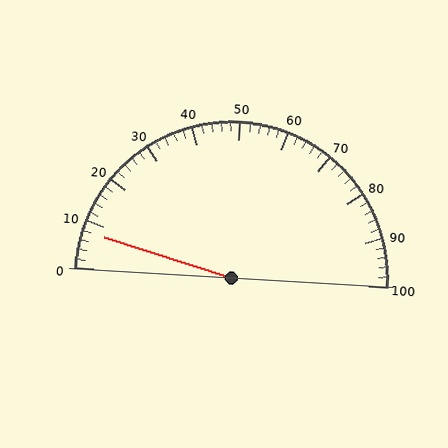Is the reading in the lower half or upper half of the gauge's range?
The reading is in the lower half of the range (0 to 100).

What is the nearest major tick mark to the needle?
The nearest major tick mark is 10.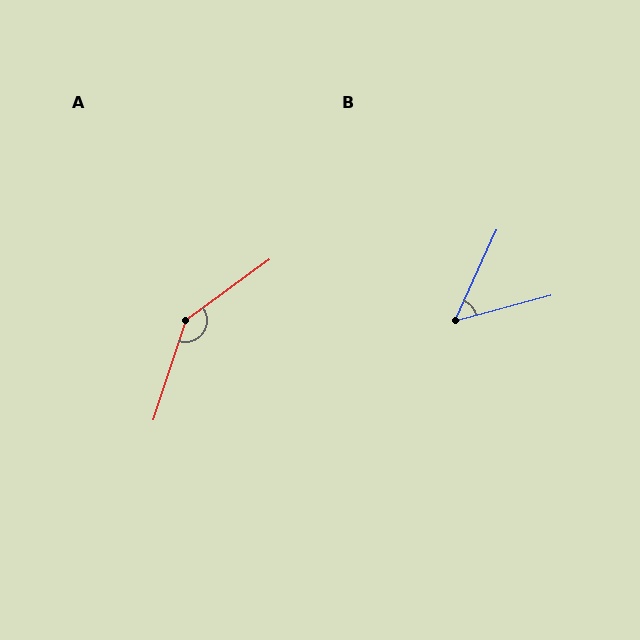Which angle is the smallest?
B, at approximately 51 degrees.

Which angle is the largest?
A, at approximately 144 degrees.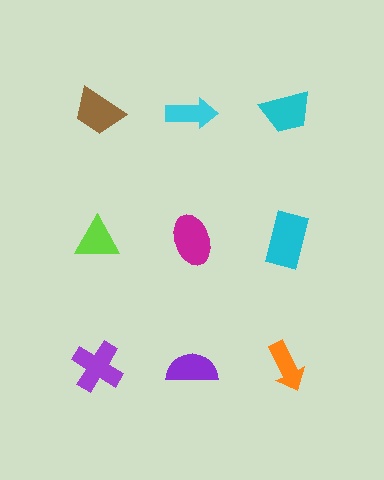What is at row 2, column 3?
A cyan rectangle.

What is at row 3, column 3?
An orange arrow.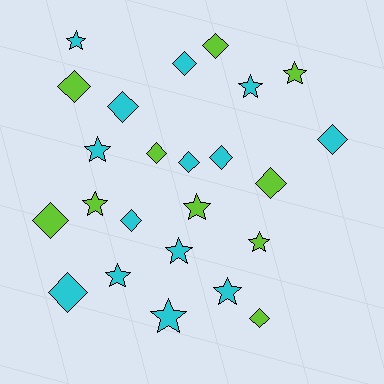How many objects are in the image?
There are 24 objects.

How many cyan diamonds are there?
There are 7 cyan diamonds.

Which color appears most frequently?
Cyan, with 14 objects.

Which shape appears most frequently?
Diamond, with 13 objects.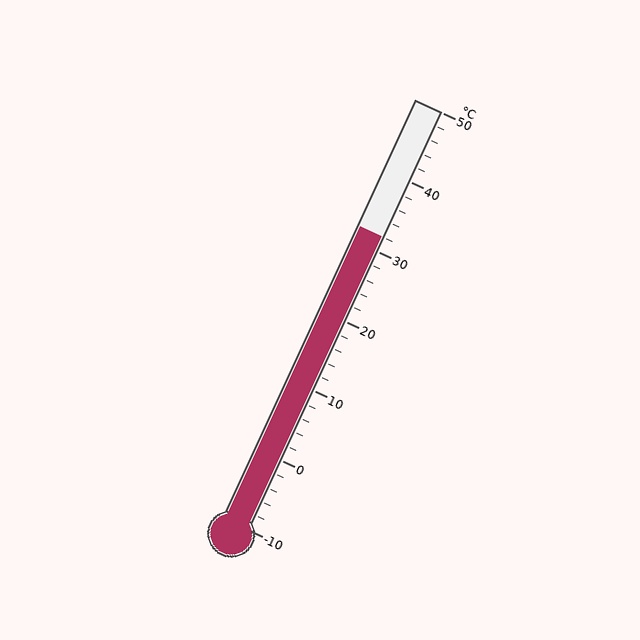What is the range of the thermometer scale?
The thermometer scale ranges from -10°C to 50°C.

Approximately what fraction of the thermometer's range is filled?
The thermometer is filled to approximately 70% of its range.